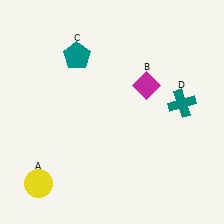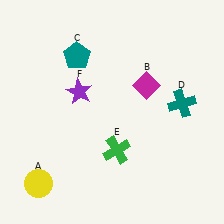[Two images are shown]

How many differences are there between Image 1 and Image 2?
There are 2 differences between the two images.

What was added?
A green cross (E), a purple star (F) were added in Image 2.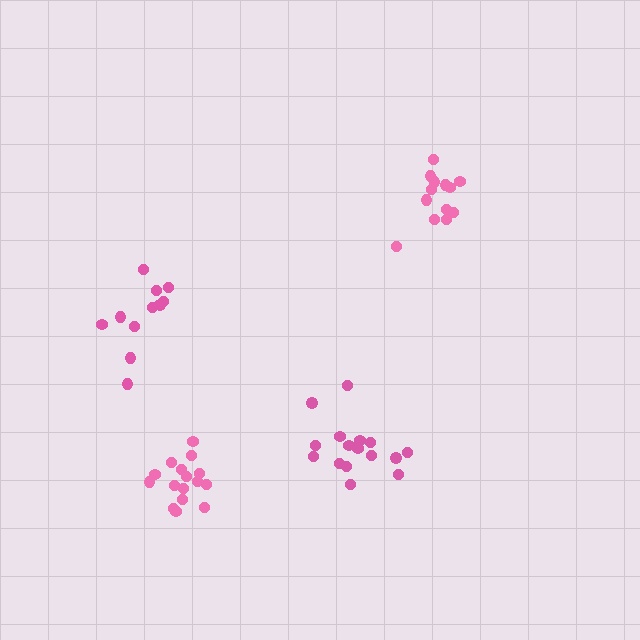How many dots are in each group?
Group 1: 13 dots, Group 2: 11 dots, Group 3: 16 dots, Group 4: 16 dots (56 total).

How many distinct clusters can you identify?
There are 4 distinct clusters.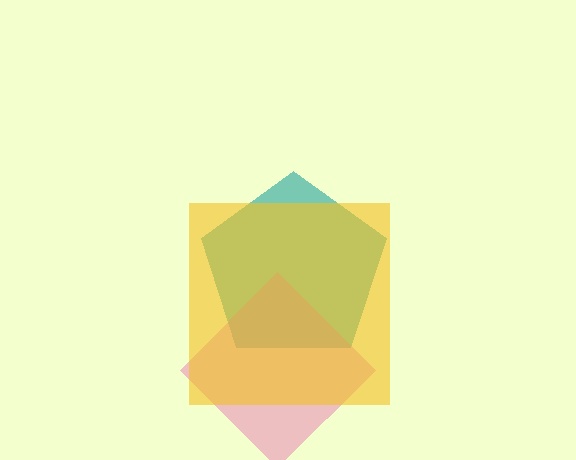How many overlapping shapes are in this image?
There are 3 overlapping shapes in the image.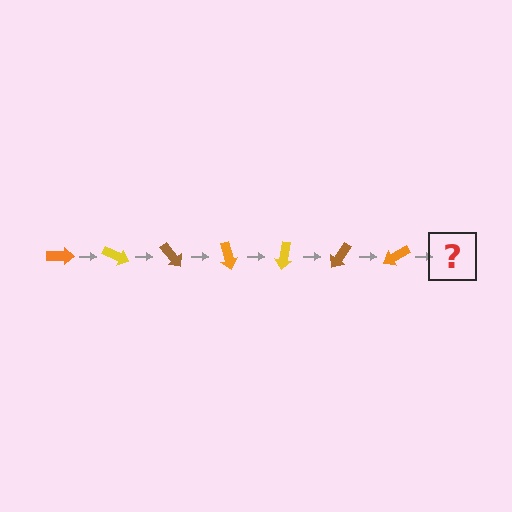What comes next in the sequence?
The next element should be a yellow arrow, rotated 175 degrees from the start.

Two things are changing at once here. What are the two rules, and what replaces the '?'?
The two rules are that it rotates 25 degrees each step and the color cycles through orange, yellow, and brown. The '?' should be a yellow arrow, rotated 175 degrees from the start.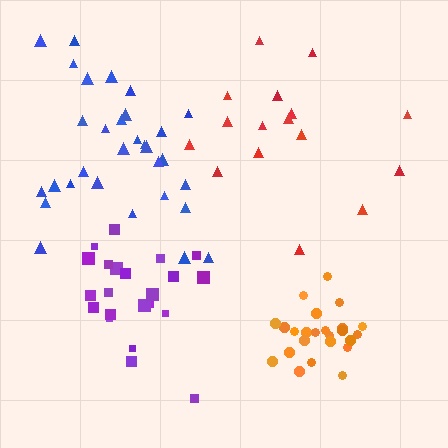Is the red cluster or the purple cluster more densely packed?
Purple.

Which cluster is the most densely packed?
Orange.